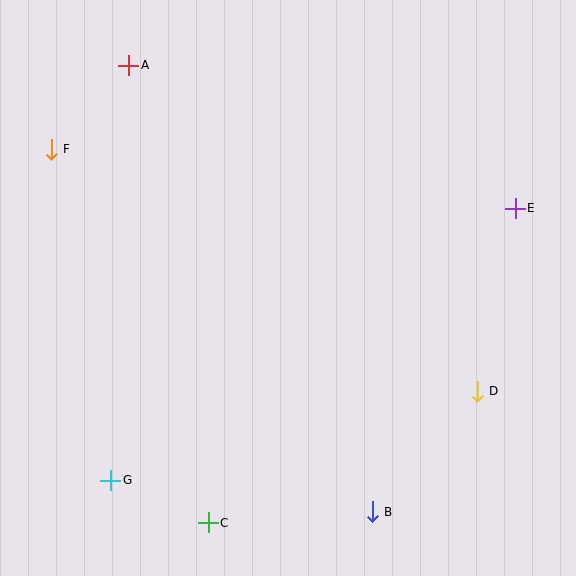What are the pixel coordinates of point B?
Point B is at (372, 512).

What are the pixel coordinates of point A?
Point A is at (129, 65).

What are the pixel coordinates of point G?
Point G is at (111, 480).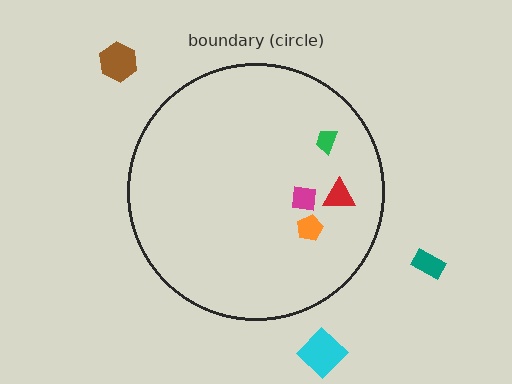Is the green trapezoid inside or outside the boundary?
Inside.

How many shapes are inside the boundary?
4 inside, 3 outside.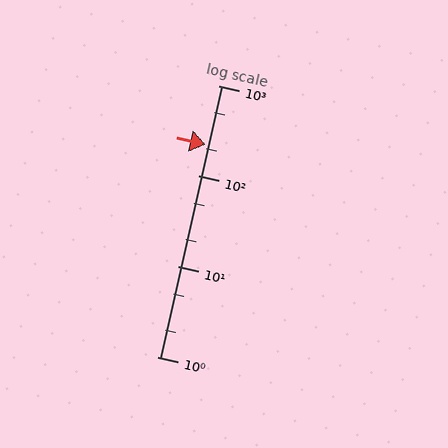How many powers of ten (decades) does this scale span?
The scale spans 3 decades, from 1 to 1000.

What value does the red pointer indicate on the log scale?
The pointer indicates approximately 220.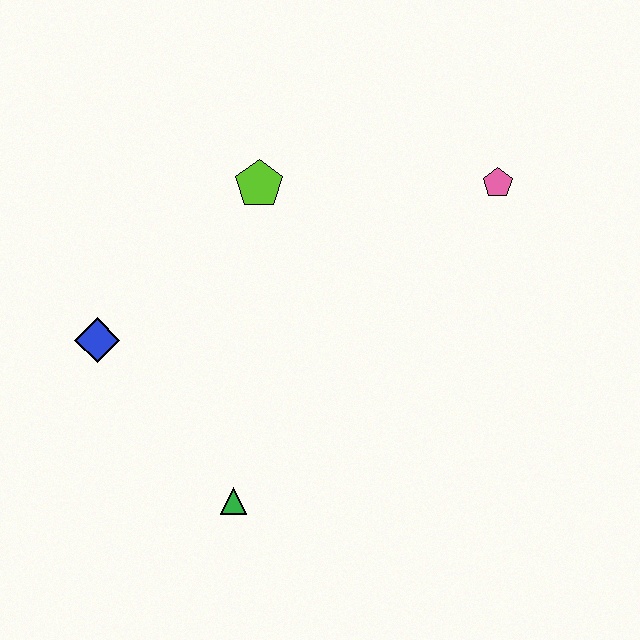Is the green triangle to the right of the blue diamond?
Yes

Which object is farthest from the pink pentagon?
The blue diamond is farthest from the pink pentagon.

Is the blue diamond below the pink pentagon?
Yes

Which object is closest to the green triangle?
The blue diamond is closest to the green triangle.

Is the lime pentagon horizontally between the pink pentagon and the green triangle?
Yes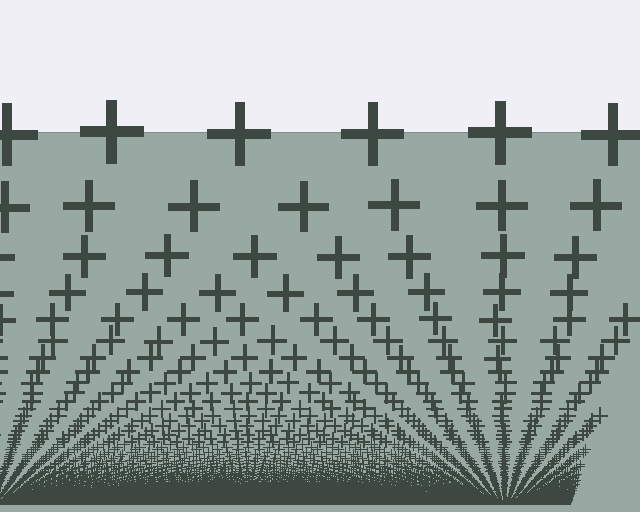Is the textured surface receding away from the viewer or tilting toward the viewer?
The surface appears to tilt toward the viewer. Texture elements get larger and sparser toward the top.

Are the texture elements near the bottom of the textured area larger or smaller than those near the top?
Smaller. The gradient is inverted — elements near the bottom are smaller and denser.